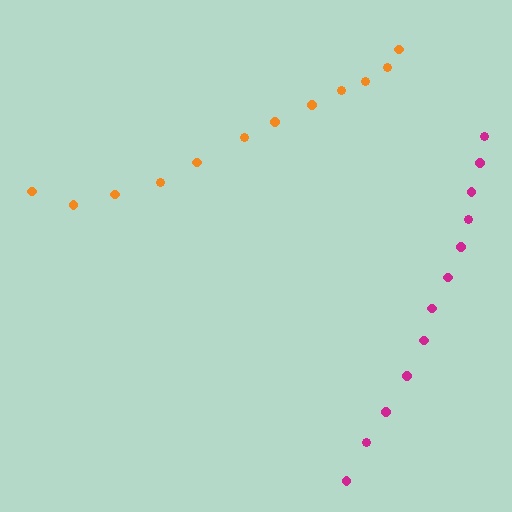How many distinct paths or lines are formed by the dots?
There are 2 distinct paths.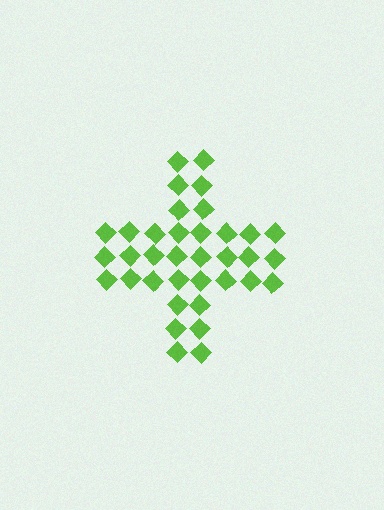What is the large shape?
The large shape is a cross.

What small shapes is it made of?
It is made of small diamonds.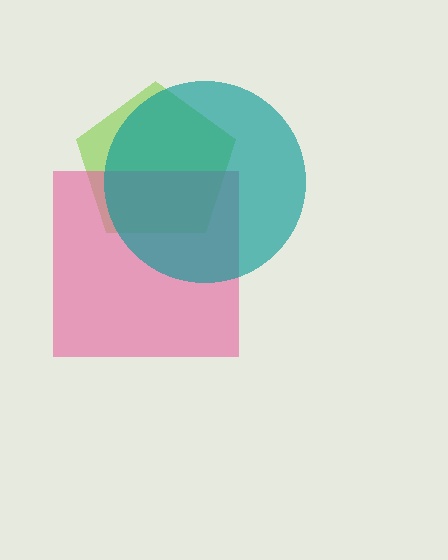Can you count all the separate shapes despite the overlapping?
Yes, there are 3 separate shapes.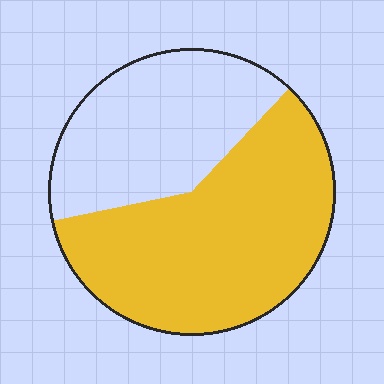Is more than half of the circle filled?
Yes.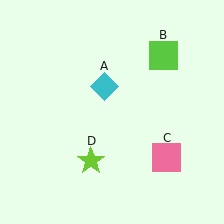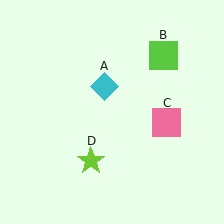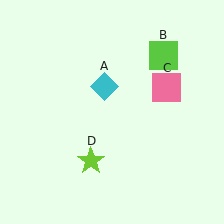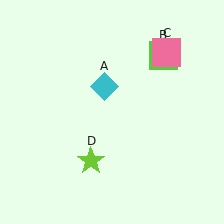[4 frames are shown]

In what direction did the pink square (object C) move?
The pink square (object C) moved up.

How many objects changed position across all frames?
1 object changed position: pink square (object C).